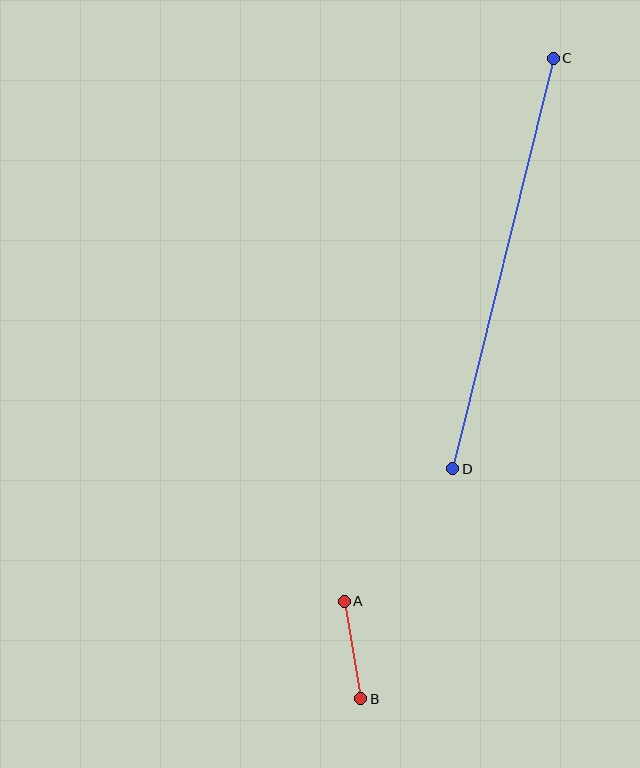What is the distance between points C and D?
The distance is approximately 423 pixels.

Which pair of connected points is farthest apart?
Points C and D are farthest apart.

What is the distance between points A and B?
The distance is approximately 99 pixels.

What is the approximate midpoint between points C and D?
The midpoint is at approximately (503, 264) pixels.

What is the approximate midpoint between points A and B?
The midpoint is at approximately (352, 650) pixels.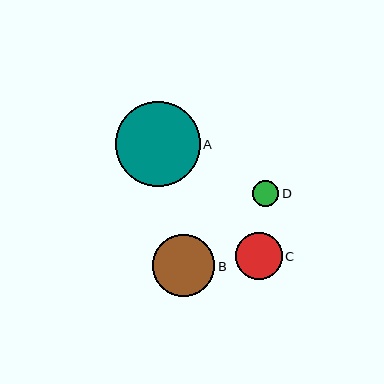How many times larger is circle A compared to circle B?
Circle A is approximately 1.4 times the size of circle B.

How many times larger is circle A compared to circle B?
Circle A is approximately 1.4 times the size of circle B.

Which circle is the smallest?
Circle D is the smallest with a size of approximately 26 pixels.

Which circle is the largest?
Circle A is the largest with a size of approximately 85 pixels.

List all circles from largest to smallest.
From largest to smallest: A, B, C, D.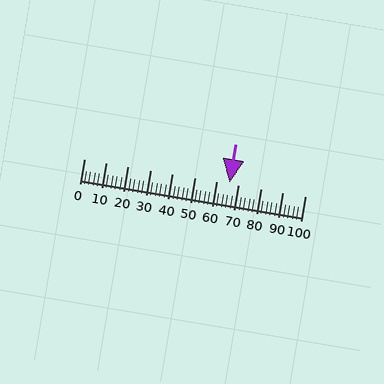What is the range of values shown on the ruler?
The ruler shows values from 0 to 100.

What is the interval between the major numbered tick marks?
The major tick marks are spaced 10 units apart.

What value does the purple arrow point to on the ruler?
The purple arrow points to approximately 66.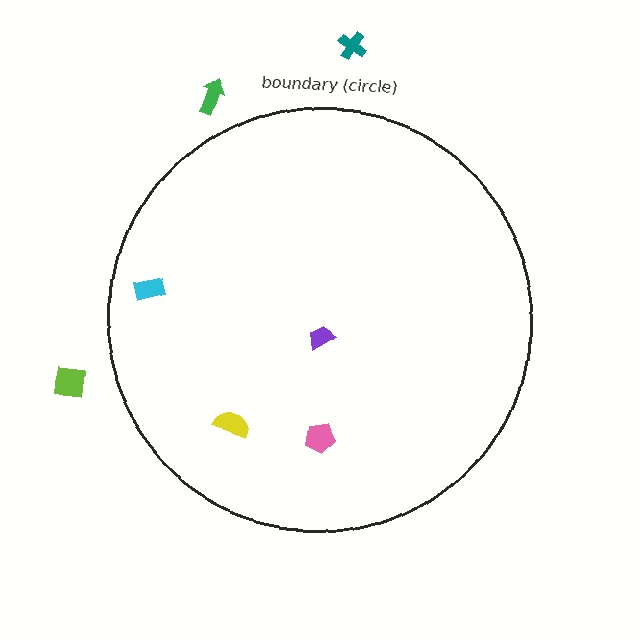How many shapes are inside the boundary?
4 inside, 3 outside.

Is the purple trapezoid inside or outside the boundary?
Inside.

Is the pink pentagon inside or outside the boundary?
Inside.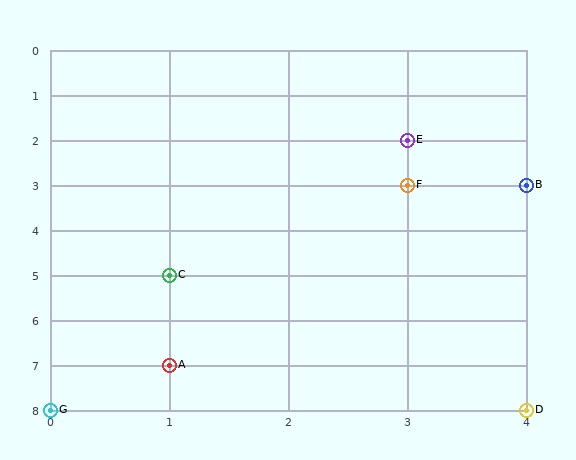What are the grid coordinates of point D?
Point D is at grid coordinates (4, 8).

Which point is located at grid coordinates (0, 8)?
Point G is at (0, 8).